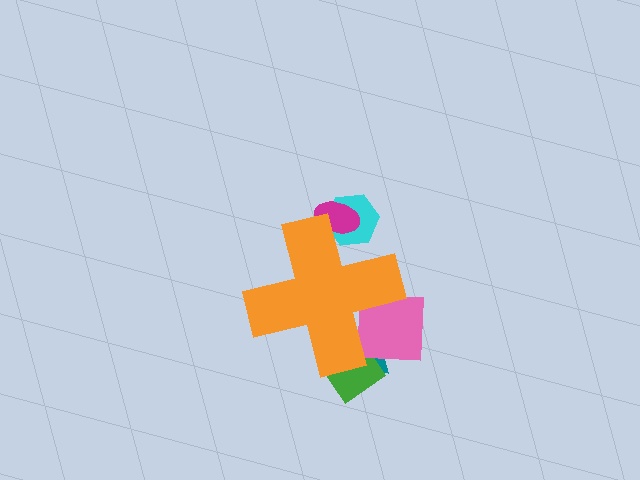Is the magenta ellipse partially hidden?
Yes, the magenta ellipse is partially hidden behind the orange cross.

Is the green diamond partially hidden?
Yes, the green diamond is partially hidden behind the orange cross.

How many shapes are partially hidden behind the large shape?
5 shapes are partially hidden.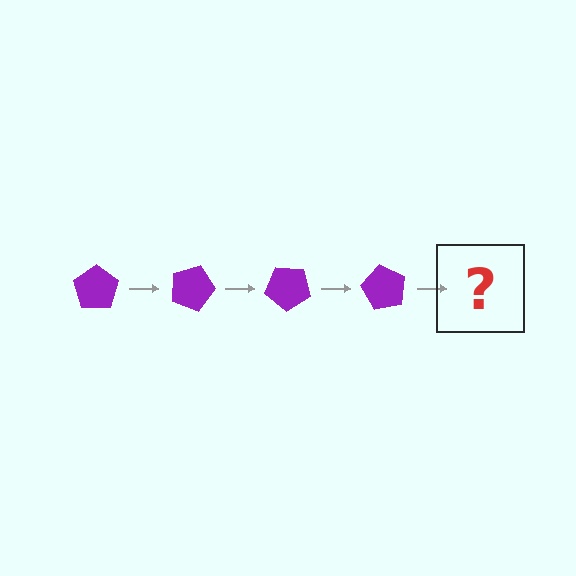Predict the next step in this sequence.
The next step is a purple pentagon rotated 80 degrees.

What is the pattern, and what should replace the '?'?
The pattern is that the pentagon rotates 20 degrees each step. The '?' should be a purple pentagon rotated 80 degrees.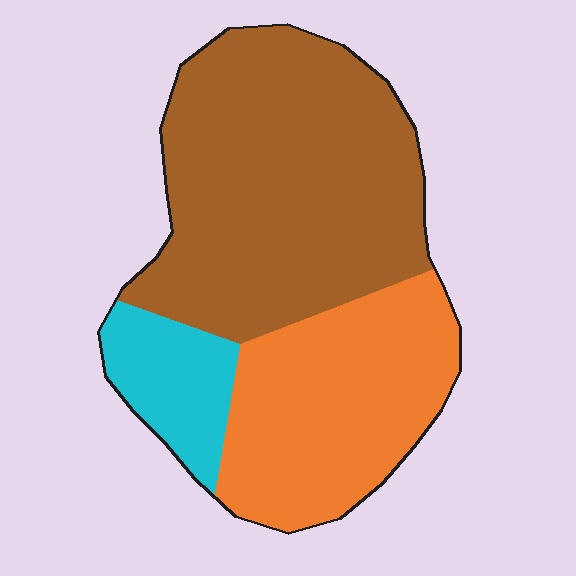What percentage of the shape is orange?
Orange takes up about one third (1/3) of the shape.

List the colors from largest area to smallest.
From largest to smallest: brown, orange, cyan.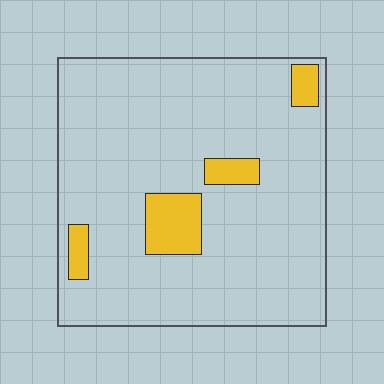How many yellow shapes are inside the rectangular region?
4.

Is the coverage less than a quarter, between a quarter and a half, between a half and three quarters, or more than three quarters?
Less than a quarter.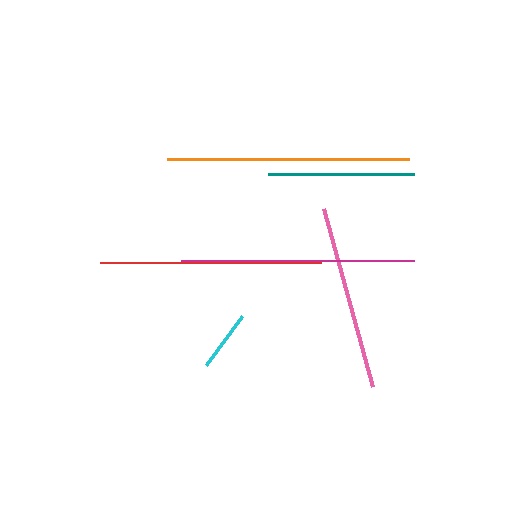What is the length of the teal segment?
The teal segment is approximately 146 pixels long.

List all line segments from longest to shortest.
From longest to shortest: orange, magenta, red, pink, teal, cyan.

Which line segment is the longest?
The orange line is the longest at approximately 242 pixels.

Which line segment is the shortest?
The cyan line is the shortest at approximately 61 pixels.